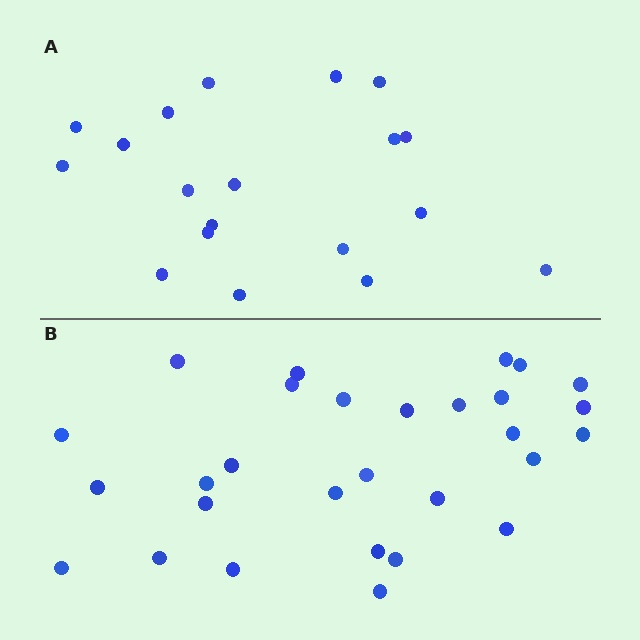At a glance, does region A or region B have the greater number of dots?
Region B (the bottom region) has more dots.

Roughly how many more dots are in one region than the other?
Region B has roughly 10 or so more dots than region A.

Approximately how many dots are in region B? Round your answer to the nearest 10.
About 30 dots. (The exact count is 29, which rounds to 30.)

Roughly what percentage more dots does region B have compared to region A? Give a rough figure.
About 55% more.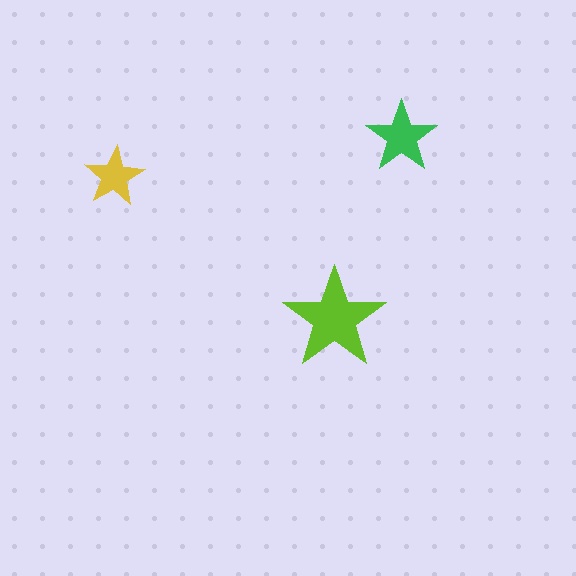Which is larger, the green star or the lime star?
The lime one.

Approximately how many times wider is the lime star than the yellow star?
About 1.5 times wider.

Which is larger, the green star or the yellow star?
The green one.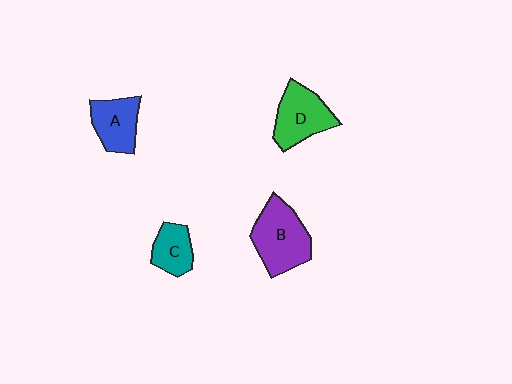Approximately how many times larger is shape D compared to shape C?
Approximately 1.6 times.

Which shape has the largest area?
Shape B (purple).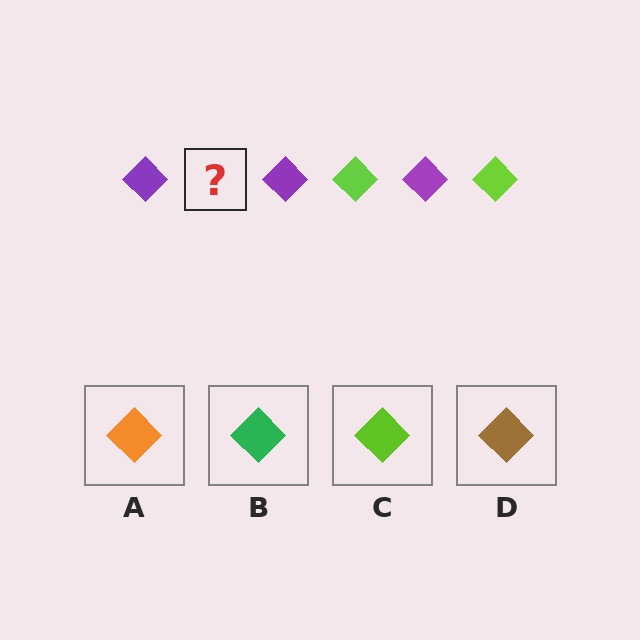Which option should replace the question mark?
Option C.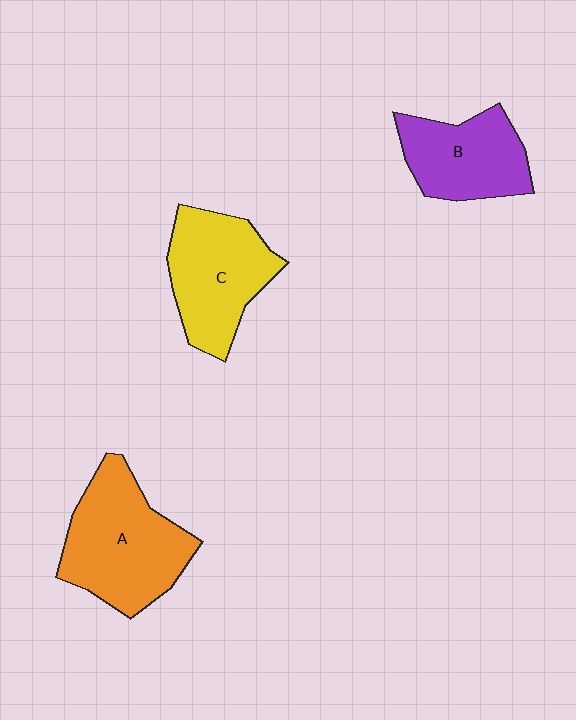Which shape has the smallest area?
Shape B (purple).